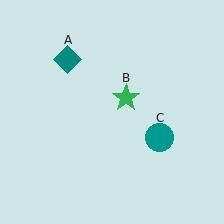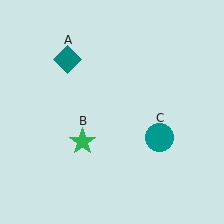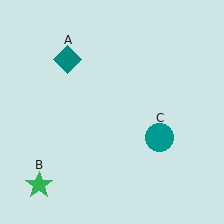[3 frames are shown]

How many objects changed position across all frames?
1 object changed position: green star (object B).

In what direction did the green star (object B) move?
The green star (object B) moved down and to the left.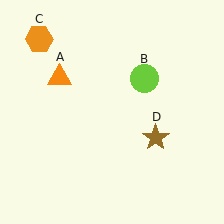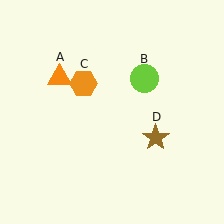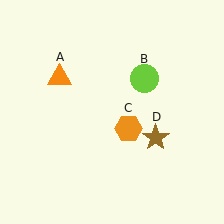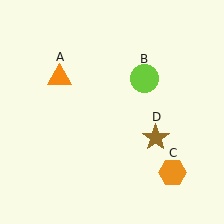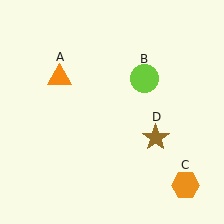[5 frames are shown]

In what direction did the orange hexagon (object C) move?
The orange hexagon (object C) moved down and to the right.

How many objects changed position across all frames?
1 object changed position: orange hexagon (object C).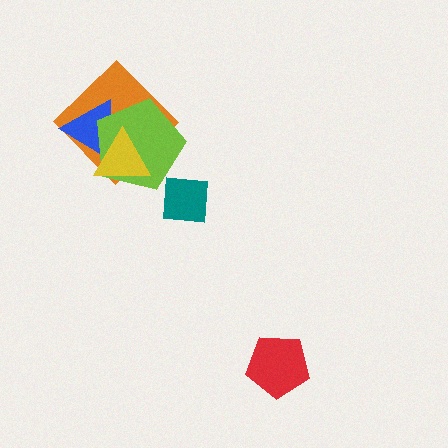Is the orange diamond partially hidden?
Yes, it is partially covered by another shape.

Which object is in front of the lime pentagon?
The yellow triangle is in front of the lime pentagon.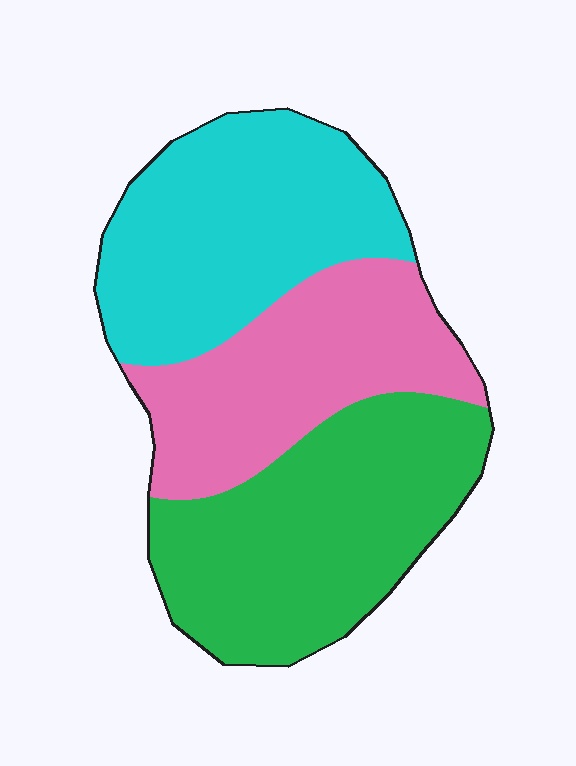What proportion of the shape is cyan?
Cyan covers 34% of the shape.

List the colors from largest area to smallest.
From largest to smallest: green, cyan, pink.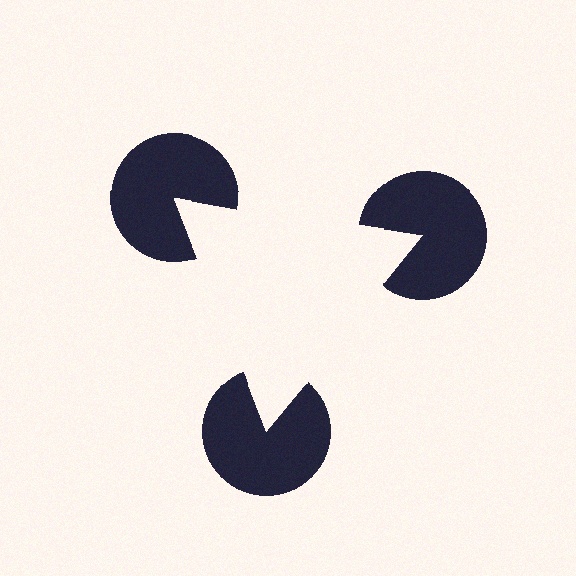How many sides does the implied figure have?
3 sides.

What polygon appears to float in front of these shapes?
An illusory triangle — its edges are inferred from the aligned wedge cuts in the pac-man discs, not physically drawn.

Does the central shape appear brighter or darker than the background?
It typically appears slightly brighter than the background, even though no actual brightness change is drawn.